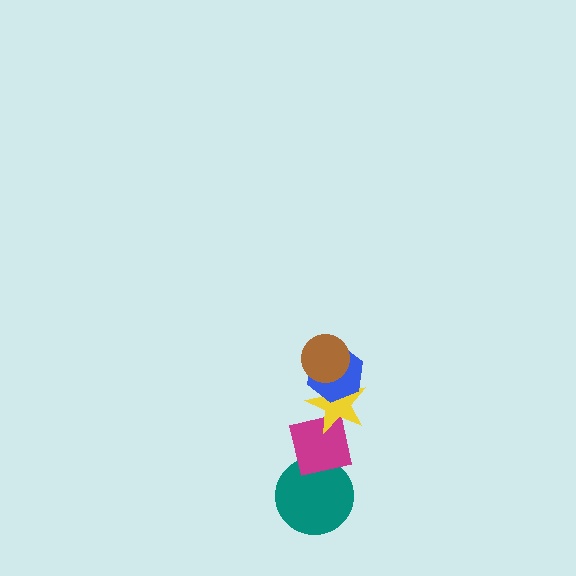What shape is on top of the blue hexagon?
The brown circle is on top of the blue hexagon.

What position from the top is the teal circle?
The teal circle is 5th from the top.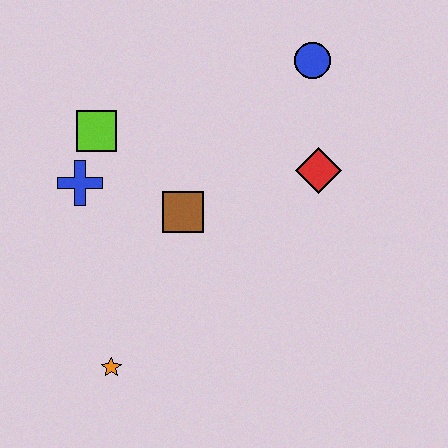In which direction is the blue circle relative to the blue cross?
The blue circle is to the right of the blue cross.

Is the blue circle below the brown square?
No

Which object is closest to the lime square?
The blue cross is closest to the lime square.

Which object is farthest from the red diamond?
The orange star is farthest from the red diamond.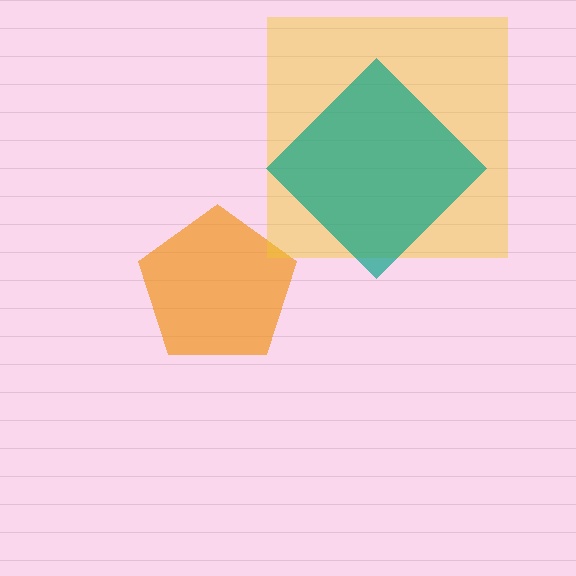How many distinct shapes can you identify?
There are 3 distinct shapes: an orange pentagon, a yellow square, a teal diamond.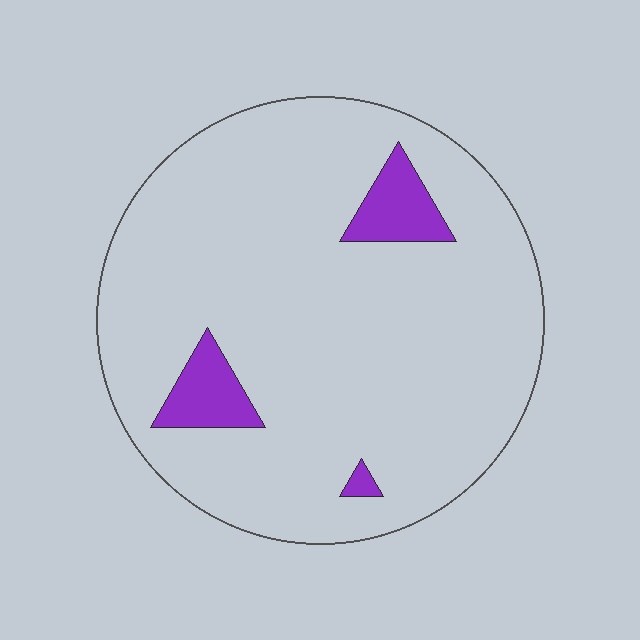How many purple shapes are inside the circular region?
3.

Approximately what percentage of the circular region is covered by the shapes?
Approximately 10%.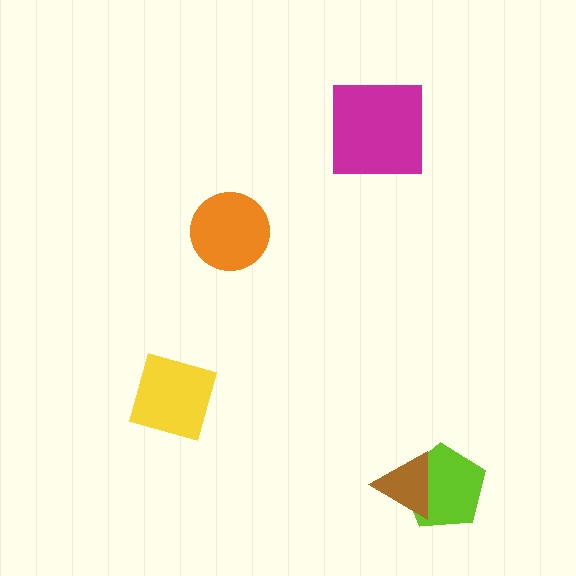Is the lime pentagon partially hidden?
Yes, it is partially covered by another shape.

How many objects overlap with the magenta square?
0 objects overlap with the magenta square.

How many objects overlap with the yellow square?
0 objects overlap with the yellow square.